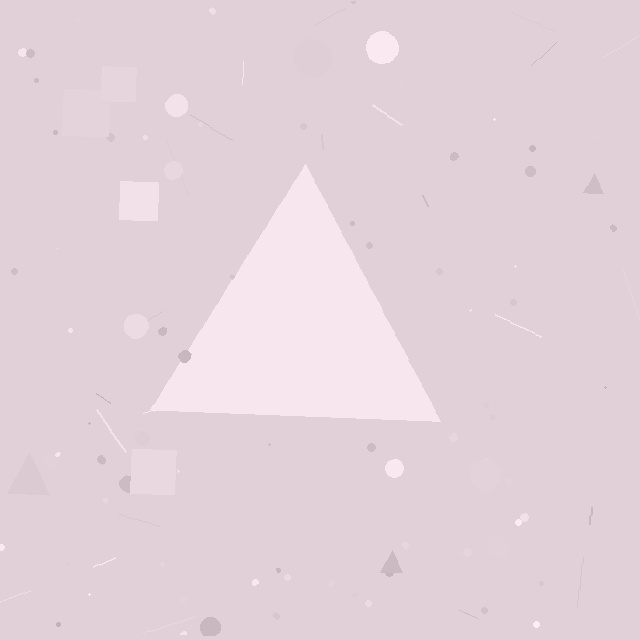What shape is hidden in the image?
A triangle is hidden in the image.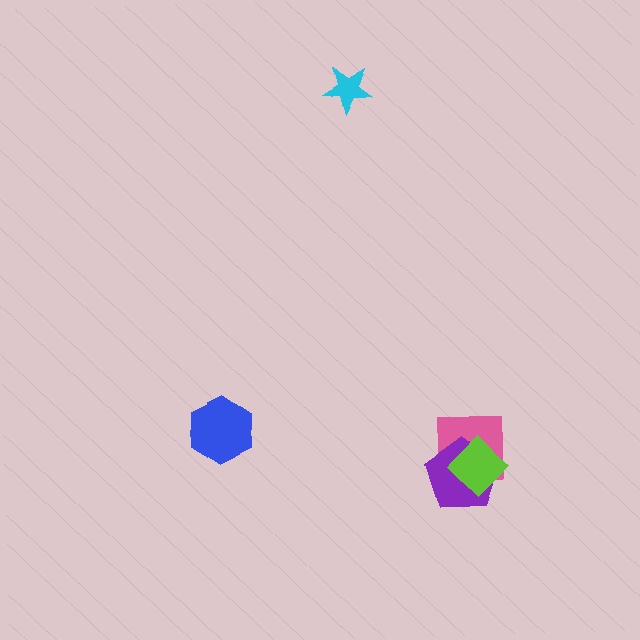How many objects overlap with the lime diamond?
2 objects overlap with the lime diamond.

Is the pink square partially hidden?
Yes, it is partially covered by another shape.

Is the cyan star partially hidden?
No, no other shape covers it.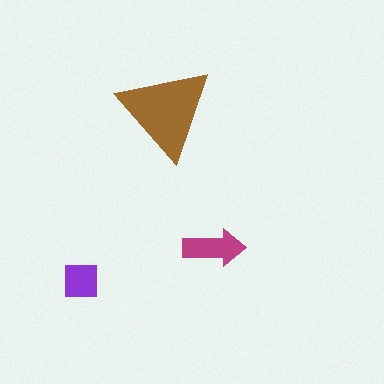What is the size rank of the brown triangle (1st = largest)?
1st.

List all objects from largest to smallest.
The brown triangle, the magenta arrow, the purple square.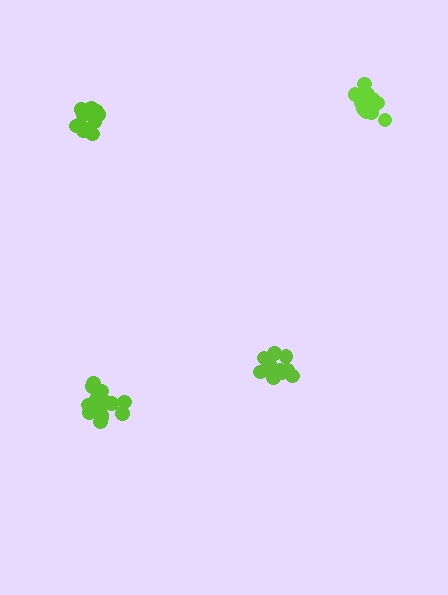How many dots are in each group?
Group 1: 15 dots, Group 2: 15 dots, Group 3: 17 dots, Group 4: 15 dots (62 total).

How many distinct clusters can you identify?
There are 4 distinct clusters.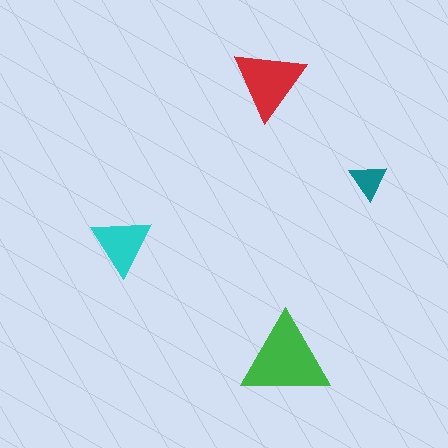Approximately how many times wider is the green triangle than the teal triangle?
About 2.5 times wider.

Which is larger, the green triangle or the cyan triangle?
The green one.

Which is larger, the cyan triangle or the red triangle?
The red one.